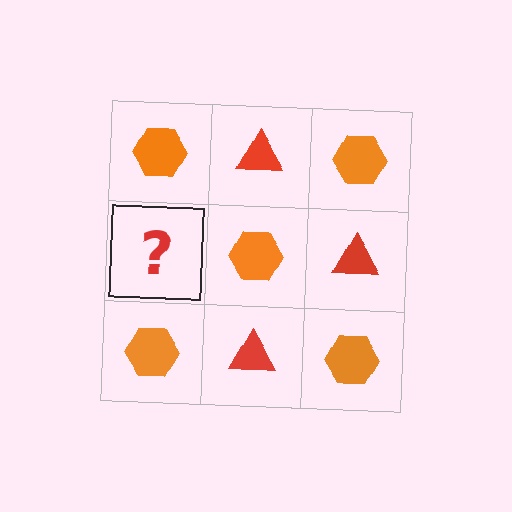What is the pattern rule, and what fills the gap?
The rule is that it alternates orange hexagon and red triangle in a checkerboard pattern. The gap should be filled with a red triangle.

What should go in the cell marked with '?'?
The missing cell should contain a red triangle.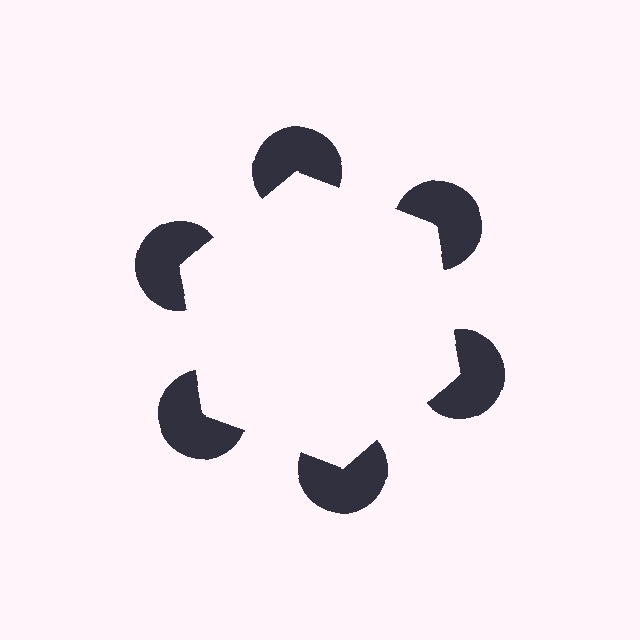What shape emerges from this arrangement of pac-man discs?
An illusory hexagon — its edges are inferred from the aligned wedge cuts in the pac-man discs, not physically drawn.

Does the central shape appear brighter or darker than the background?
It typically appears slightly brighter than the background, even though no actual brightness change is drawn.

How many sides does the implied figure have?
6 sides.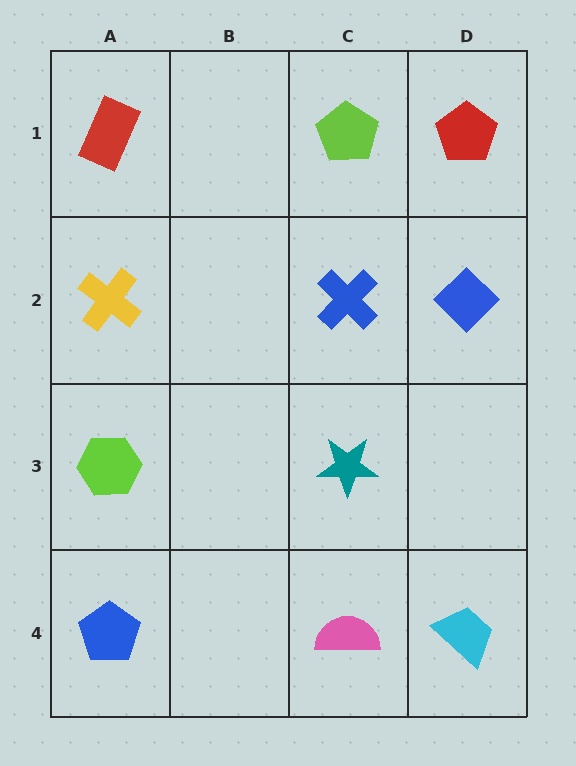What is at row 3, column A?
A lime hexagon.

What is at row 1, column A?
A red rectangle.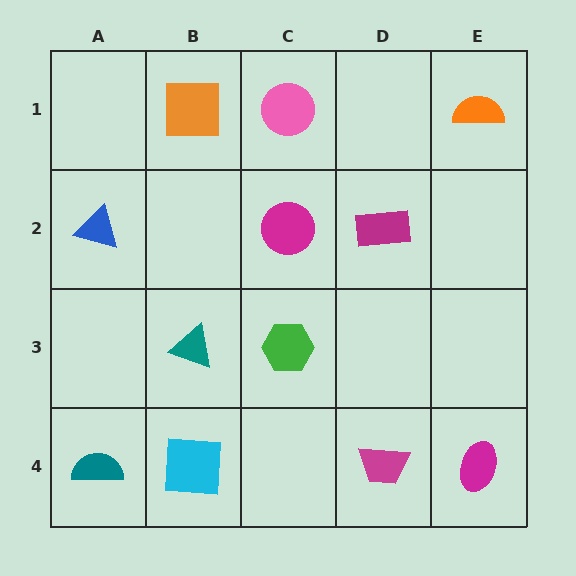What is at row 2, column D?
A magenta rectangle.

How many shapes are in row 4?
4 shapes.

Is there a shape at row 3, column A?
No, that cell is empty.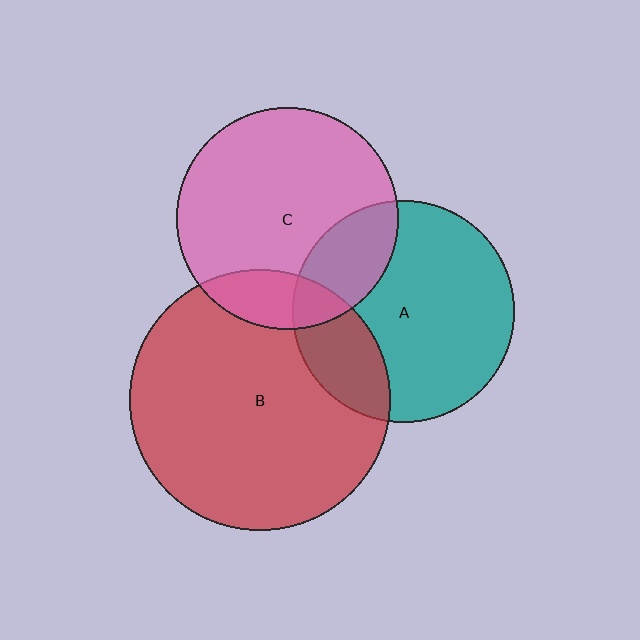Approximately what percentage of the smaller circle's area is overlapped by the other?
Approximately 25%.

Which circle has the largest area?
Circle B (red).